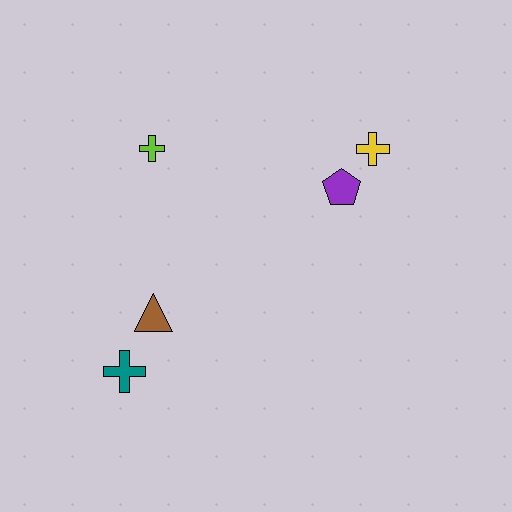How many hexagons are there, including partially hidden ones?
There are no hexagons.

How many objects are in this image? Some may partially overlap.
There are 5 objects.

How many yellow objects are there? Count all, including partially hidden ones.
There is 1 yellow object.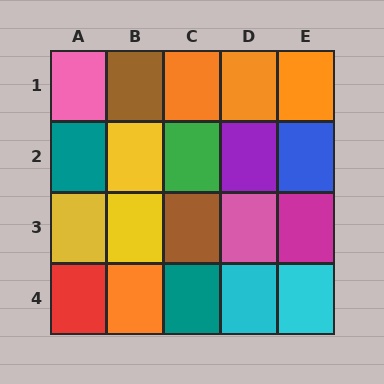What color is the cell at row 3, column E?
Magenta.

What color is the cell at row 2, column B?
Yellow.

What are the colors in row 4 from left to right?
Red, orange, teal, cyan, cyan.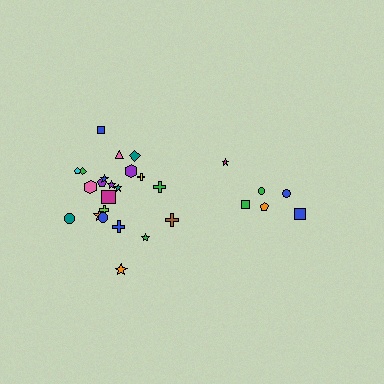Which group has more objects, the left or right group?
The left group.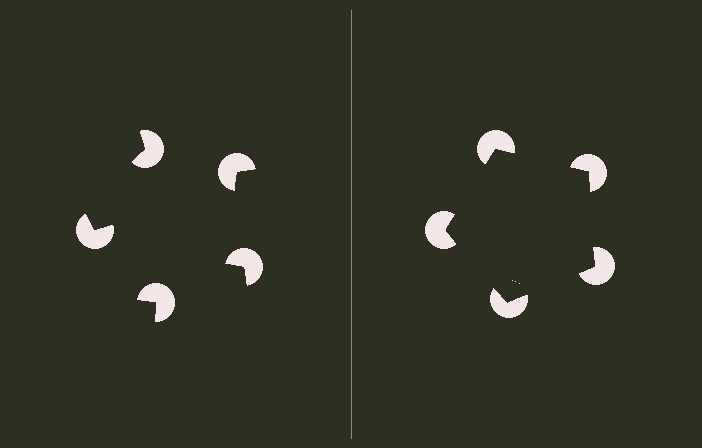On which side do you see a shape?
An illusory pentagon appears on the right side. On the left side the wedge cuts are rotated, so no coherent shape forms.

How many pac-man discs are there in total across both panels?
10 — 5 on each side.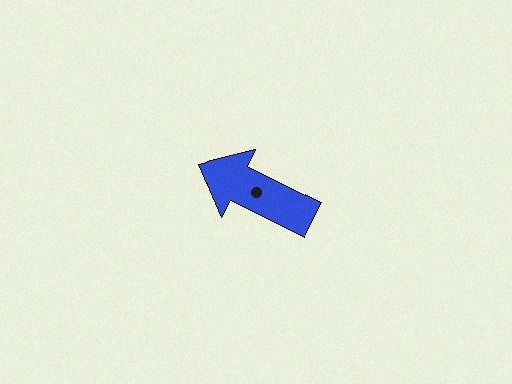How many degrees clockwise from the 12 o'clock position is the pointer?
Approximately 296 degrees.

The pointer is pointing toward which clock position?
Roughly 10 o'clock.